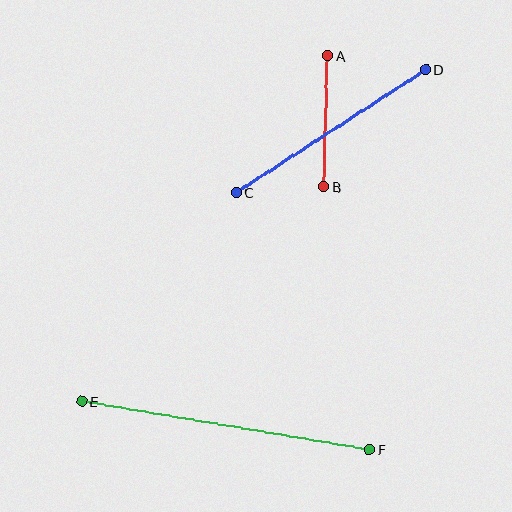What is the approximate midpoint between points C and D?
The midpoint is at approximately (331, 131) pixels.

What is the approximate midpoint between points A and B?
The midpoint is at approximately (326, 121) pixels.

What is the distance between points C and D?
The distance is approximately 226 pixels.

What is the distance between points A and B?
The distance is approximately 131 pixels.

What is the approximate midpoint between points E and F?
The midpoint is at approximately (226, 425) pixels.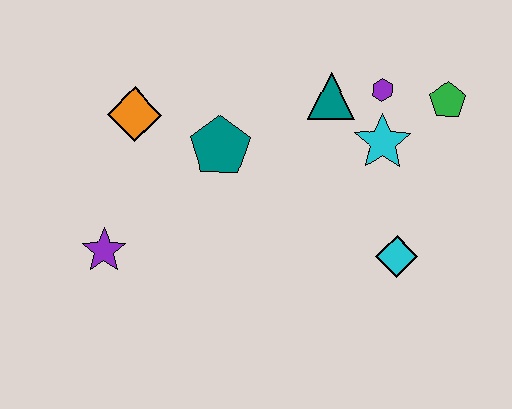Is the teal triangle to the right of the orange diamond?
Yes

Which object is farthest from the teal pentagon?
The green pentagon is farthest from the teal pentagon.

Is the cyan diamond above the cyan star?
No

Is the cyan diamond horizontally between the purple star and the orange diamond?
No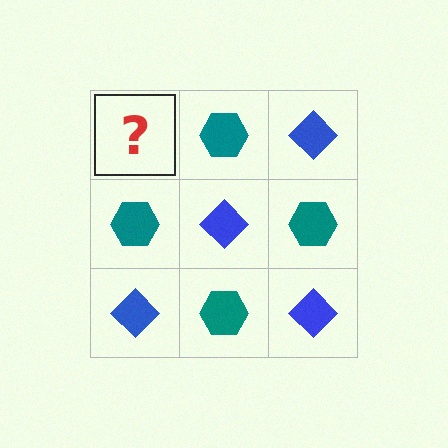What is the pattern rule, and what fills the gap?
The rule is that it alternates blue diamond and teal hexagon in a checkerboard pattern. The gap should be filled with a blue diamond.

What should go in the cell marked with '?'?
The missing cell should contain a blue diamond.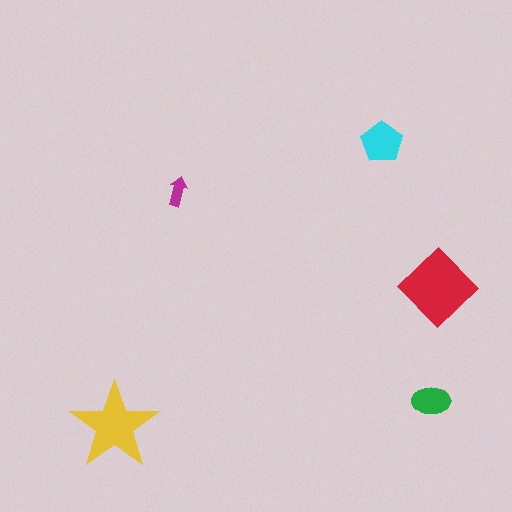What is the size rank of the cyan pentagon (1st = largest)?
3rd.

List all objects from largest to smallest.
The red diamond, the yellow star, the cyan pentagon, the green ellipse, the magenta arrow.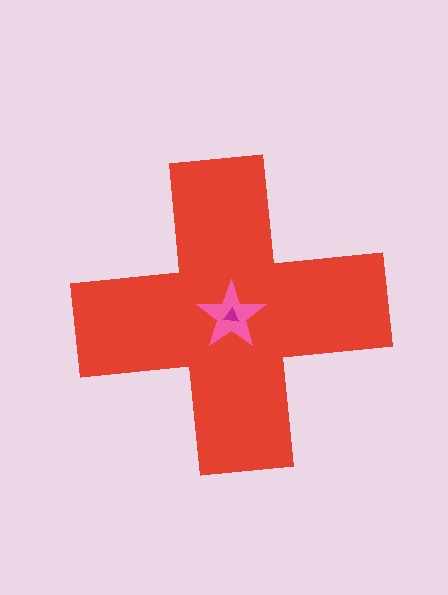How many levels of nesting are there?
3.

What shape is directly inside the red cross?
The pink star.